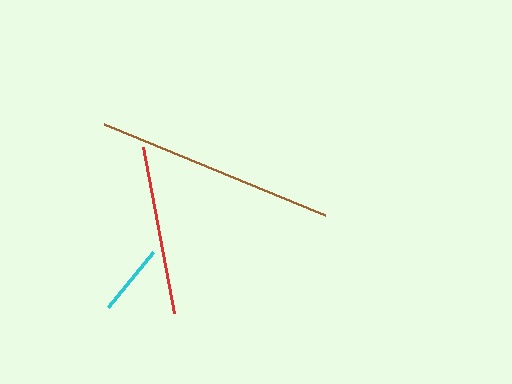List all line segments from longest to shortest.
From longest to shortest: brown, red, cyan.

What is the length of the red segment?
The red segment is approximately 170 pixels long.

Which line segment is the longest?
The brown line is the longest at approximately 239 pixels.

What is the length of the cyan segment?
The cyan segment is approximately 71 pixels long.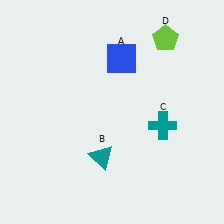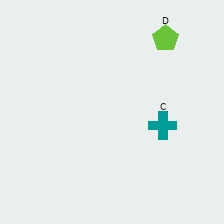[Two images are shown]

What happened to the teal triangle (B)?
The teal triangle (B) was removed in Image 2. It was in the bottom-left area of Image 1.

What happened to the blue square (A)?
The blue square (A) was removed in Image 2. It was in the top-right area of Image 1.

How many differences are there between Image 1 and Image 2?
There are 2 differences between the two images.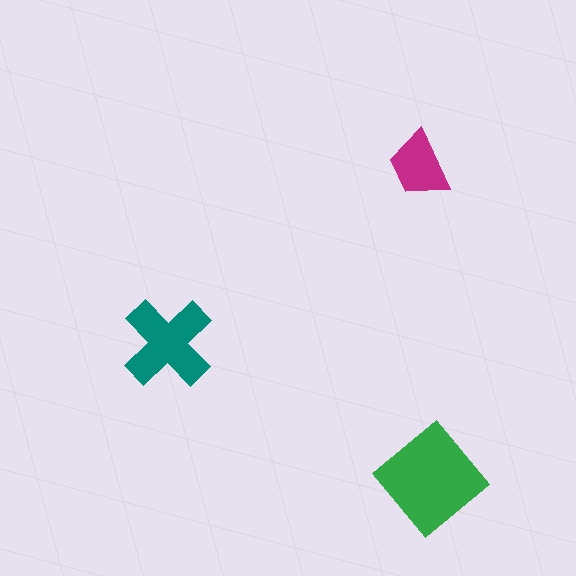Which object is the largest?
The green diamond.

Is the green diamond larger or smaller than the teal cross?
Larger.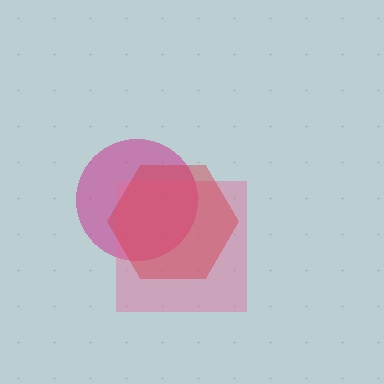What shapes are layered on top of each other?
The layered shapes are: a magenta circle, a pink square, a red hexagon.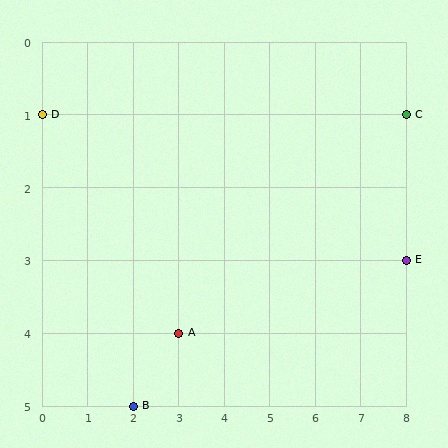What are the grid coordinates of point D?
Point D is at grid coordinates (0, 1).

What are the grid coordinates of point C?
Point C is at grid coordinates (8, 1).